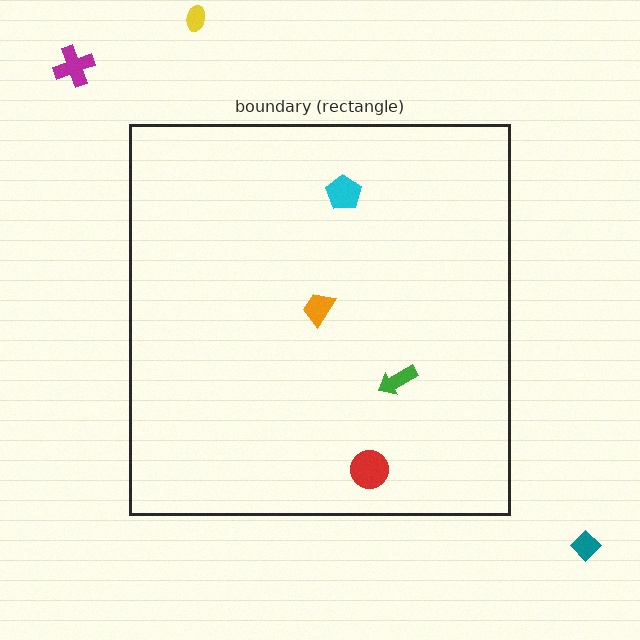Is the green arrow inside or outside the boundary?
Inside.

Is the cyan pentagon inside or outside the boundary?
Inside.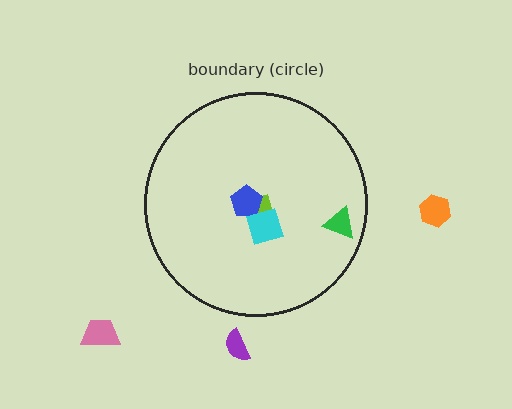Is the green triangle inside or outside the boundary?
Inside.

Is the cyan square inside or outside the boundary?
Inside.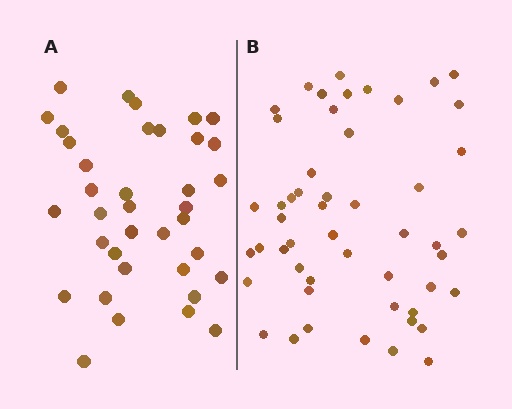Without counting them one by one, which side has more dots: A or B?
Region B (the right region) has more dots.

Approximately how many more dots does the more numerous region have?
Region B has approximately 15 more dots than region A.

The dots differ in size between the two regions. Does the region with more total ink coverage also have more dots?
No. Region A has more total ink coverage because its dots are larger, but region B actually contains more individual dots. Total area can be misleading — the number of items is what matters here.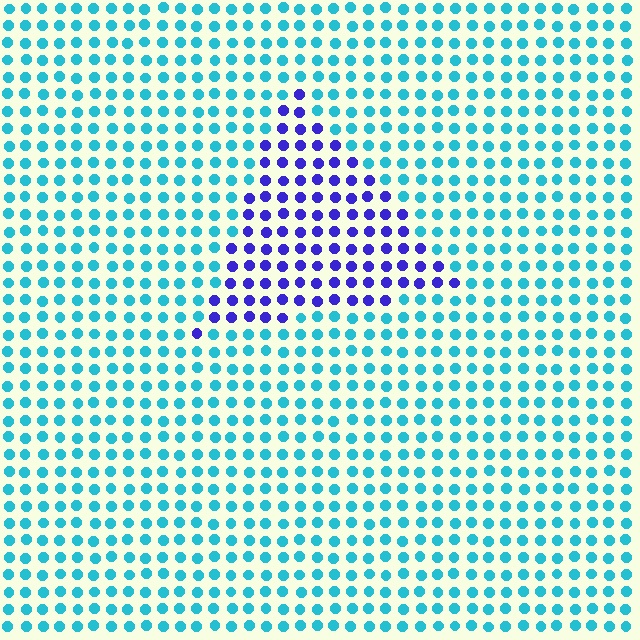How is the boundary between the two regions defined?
The boundary is defined purely by a slight shift in hue (about 61 degrees). Spacing, size, and orientation are identical on both sides.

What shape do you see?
I see a triangle.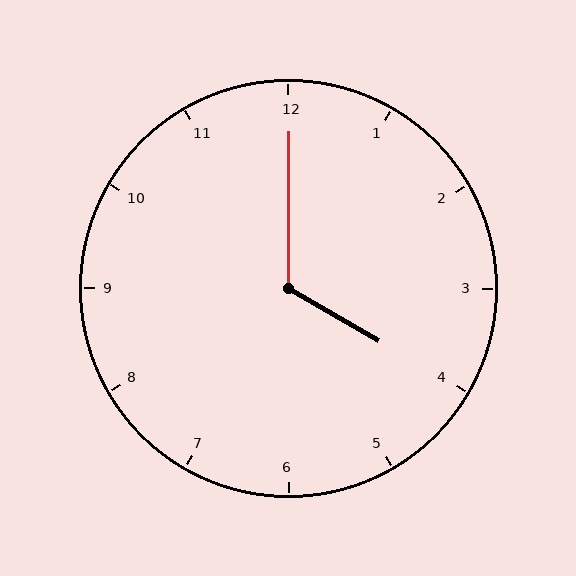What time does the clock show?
4:00.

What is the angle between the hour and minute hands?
Approximately 120 degrees.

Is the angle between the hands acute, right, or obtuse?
It is obtuse.